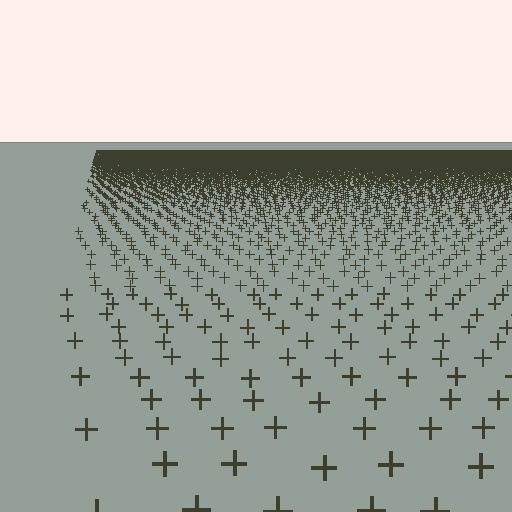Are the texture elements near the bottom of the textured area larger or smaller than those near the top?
Larger. Near the bottom, elements are closer to the viewer and appear at a bigger on-screen size.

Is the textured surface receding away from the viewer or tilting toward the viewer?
The surface is receding away from the viewer. Texture elements get smaller and denser toward the top.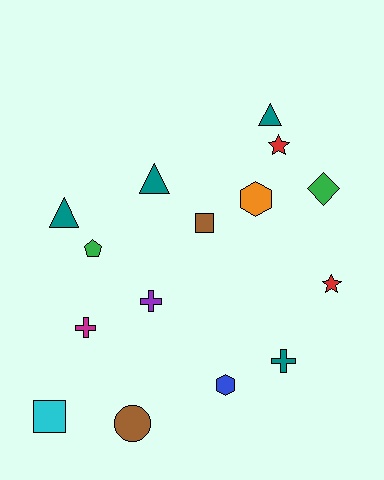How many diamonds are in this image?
There is 1 diamond.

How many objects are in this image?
There are 15 objects.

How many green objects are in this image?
There are 2 green objects.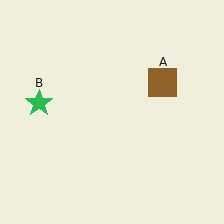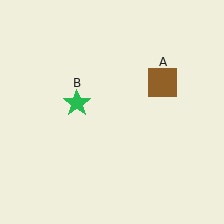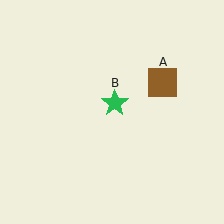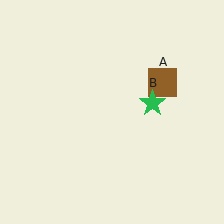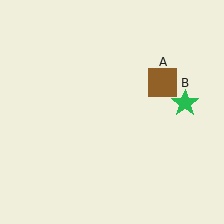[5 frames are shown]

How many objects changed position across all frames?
1 object changed position: green star (object B).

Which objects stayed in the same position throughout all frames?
Brown square (object A) remained stationary.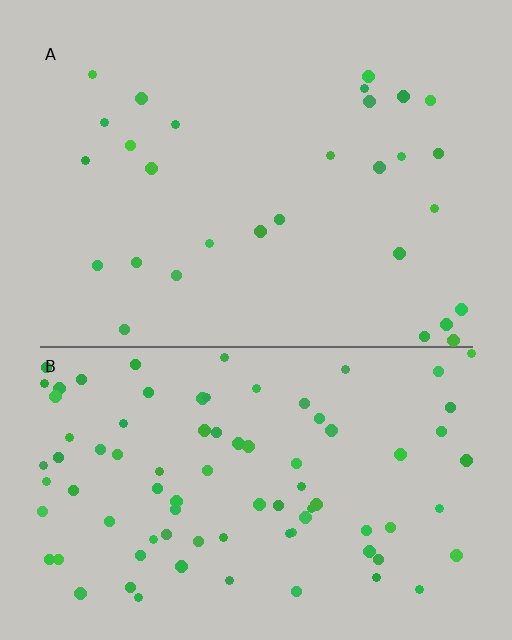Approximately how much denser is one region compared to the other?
Approximately 2.9× — region B over region A.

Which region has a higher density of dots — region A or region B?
B (the bottom).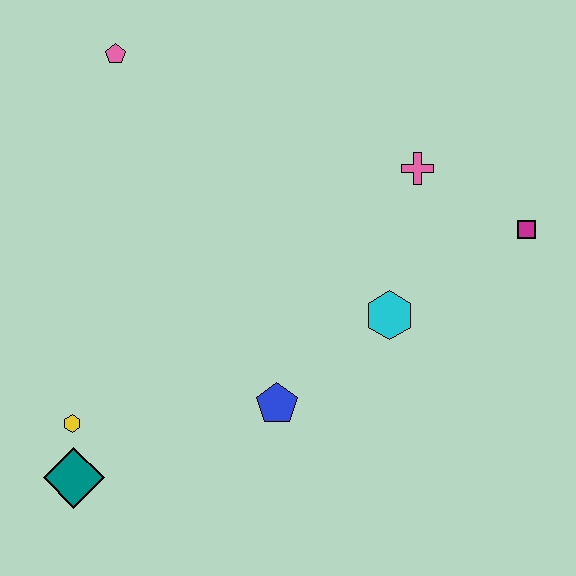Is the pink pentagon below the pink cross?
No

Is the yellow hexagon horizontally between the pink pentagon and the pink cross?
No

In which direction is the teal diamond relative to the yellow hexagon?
The teal diamond is below the yellow hexagon.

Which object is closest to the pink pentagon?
The pink cross is closest to the pink pentagon.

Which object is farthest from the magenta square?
The teal diamond is farthest from the magenta square.